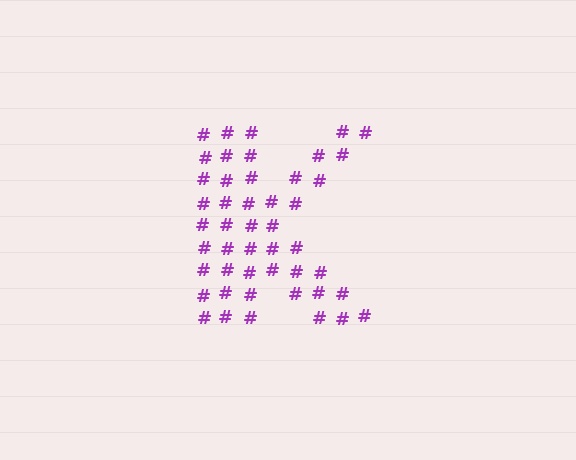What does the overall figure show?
The overall figure shows the letter K.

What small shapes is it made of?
It is made of small hash symbols.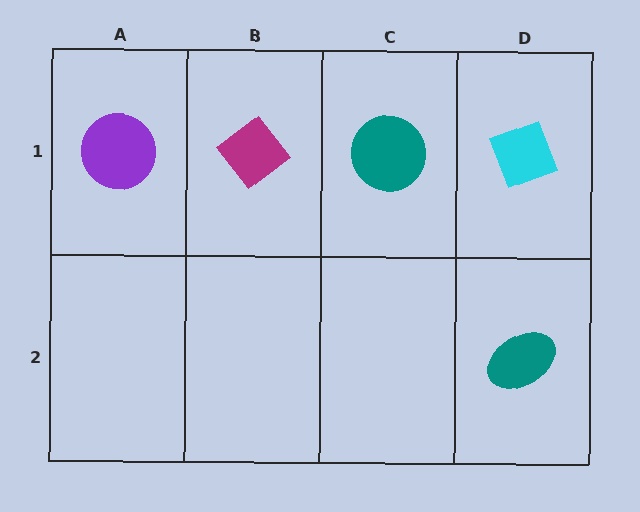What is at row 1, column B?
A magenta diamond.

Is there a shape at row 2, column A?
No, that cell is empty.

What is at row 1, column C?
A teal circle.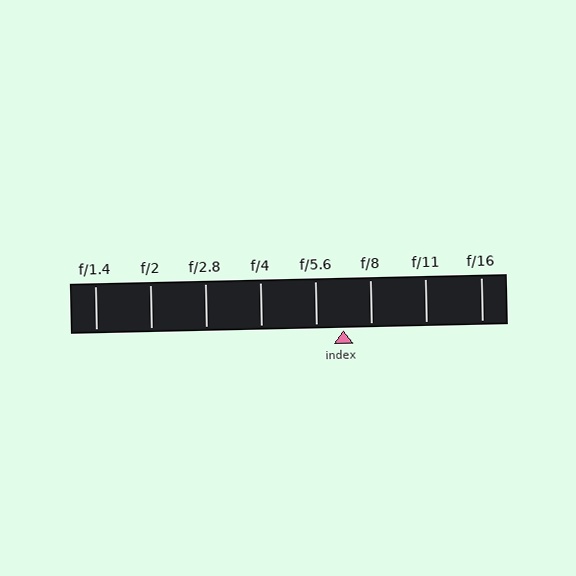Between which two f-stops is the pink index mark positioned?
The index mark is between f/5.6 and f/8.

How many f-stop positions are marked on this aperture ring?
There are 8 f-stop positions marked.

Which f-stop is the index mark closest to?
The index mark is closest to f/5.6.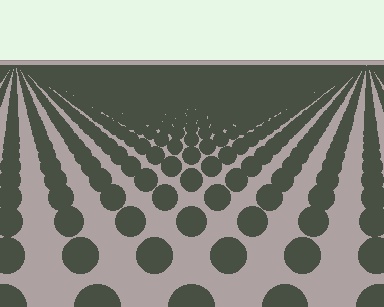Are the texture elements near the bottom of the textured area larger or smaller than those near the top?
Larger. Near the bottom, elements are closer to the viewer and appear at a bigger on-screen size.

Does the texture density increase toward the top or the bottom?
Density increases toward the top.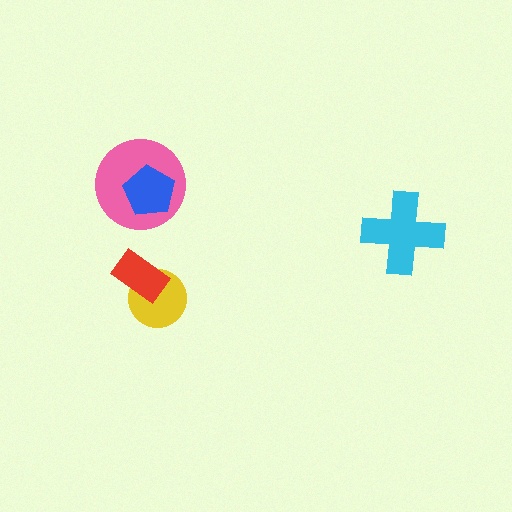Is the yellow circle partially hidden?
Yes, it is partially covered by another shape.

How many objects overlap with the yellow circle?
1 object overlaps with the yellow circle.